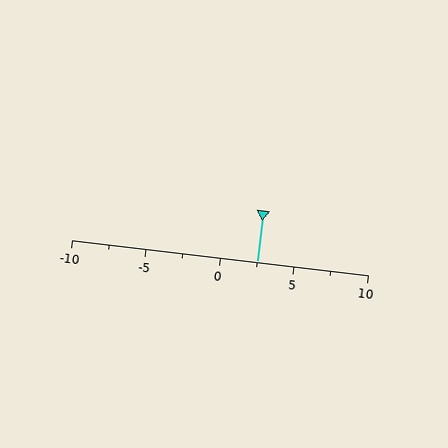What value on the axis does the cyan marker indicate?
The marker indicates approximately 2.5.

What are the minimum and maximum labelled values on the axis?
The axis runs from -10 to 10.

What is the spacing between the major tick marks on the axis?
The major ticks are spaced 5 apart.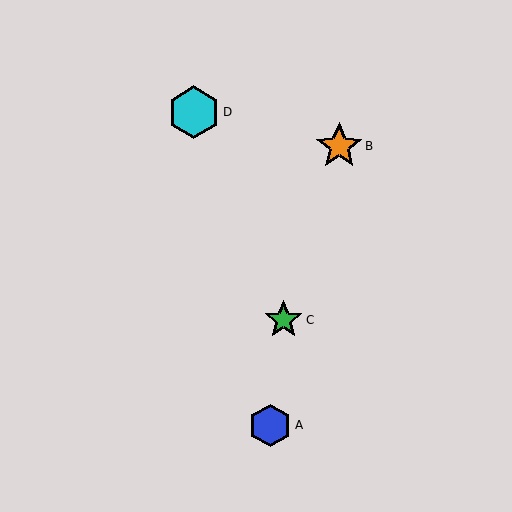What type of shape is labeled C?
Shape C is a green star.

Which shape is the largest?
The cyan hexagon (labeled D) is the largest.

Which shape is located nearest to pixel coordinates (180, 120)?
The cyan hexagon (labeled D) at (194, 112) is nearest to that location.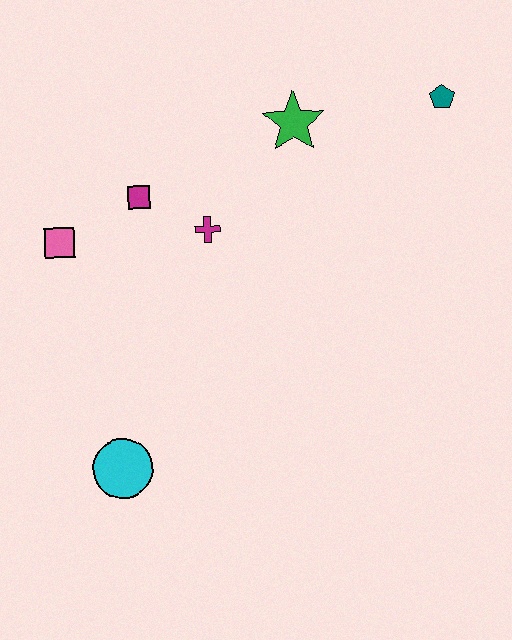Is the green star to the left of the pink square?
No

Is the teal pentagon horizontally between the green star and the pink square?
No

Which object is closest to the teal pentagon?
The green star is closest to the teal pentagon.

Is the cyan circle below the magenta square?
Yes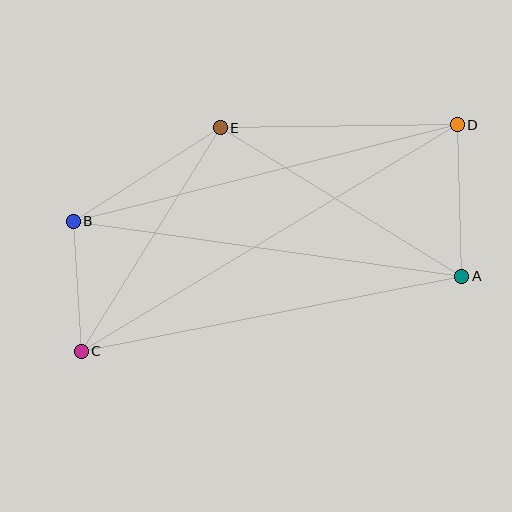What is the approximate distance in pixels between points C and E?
The distance between C and E is approximately 263 pixels.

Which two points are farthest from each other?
Points C and D are farthest from each other.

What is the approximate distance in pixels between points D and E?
The distance between D and E is approximately 237 pixels.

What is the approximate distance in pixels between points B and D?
The distance between B and D is approximately 396 pixels.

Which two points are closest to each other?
Points B and C are closest to each other.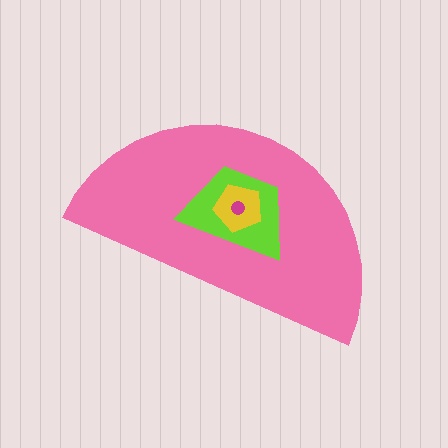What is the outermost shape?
The pink semicircle.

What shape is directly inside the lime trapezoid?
The yellow pentagon.